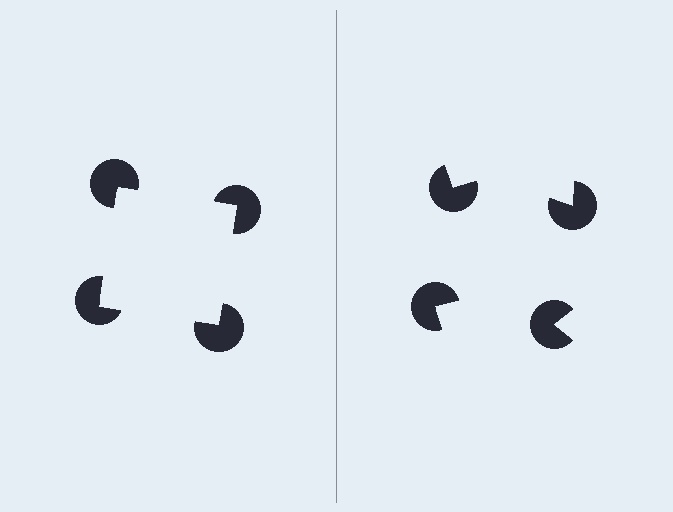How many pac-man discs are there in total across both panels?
8 — 4 on each side.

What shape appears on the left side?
An illusory square.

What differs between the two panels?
The pac-man discs are positioned identically on both sides; only the wedge orientations differ. On the left they align to a square; on the right they are misaligned.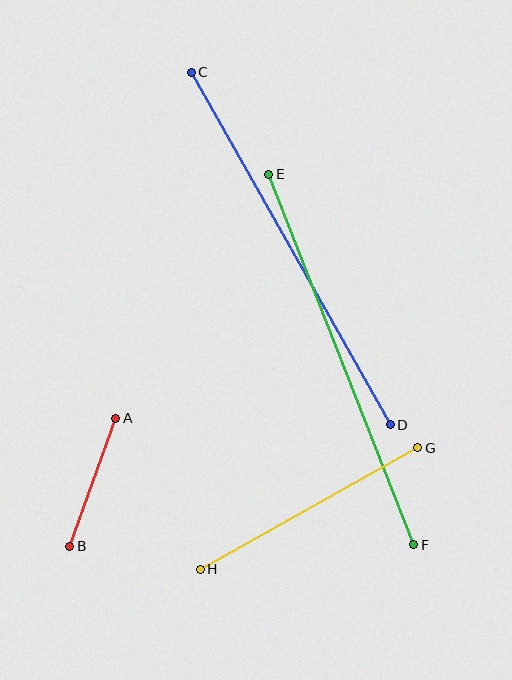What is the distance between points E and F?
The distance is approximately 398 pixels.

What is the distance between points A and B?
The distance is approximately 136 pixels.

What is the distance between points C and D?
The distance is approximately 405 pixels.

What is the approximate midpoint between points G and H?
The midpoint is at approximately (309, 509) pixels.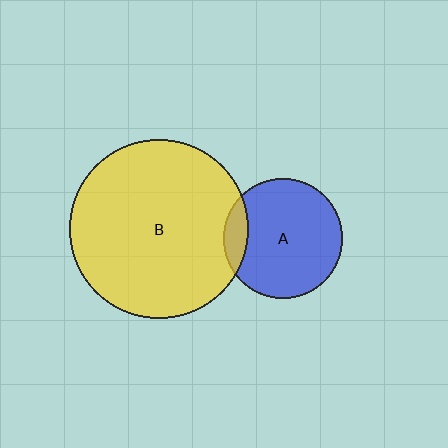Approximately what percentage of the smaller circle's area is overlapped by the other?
Approximately 10%.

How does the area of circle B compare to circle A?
Approximately 2.2 times.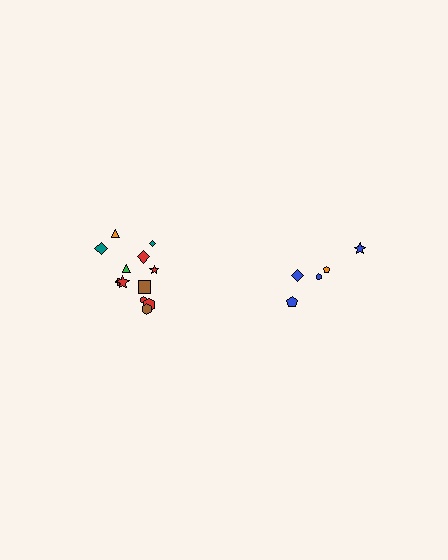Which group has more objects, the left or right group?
The left group.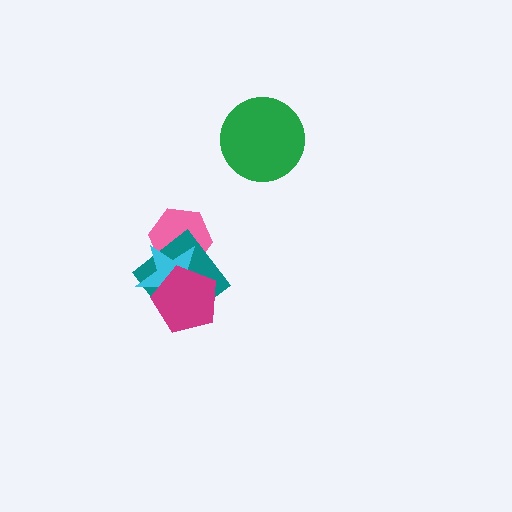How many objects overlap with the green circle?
0 objects overlap with the green circle.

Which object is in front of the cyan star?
The magenta pentagon is in front of the cyan star.